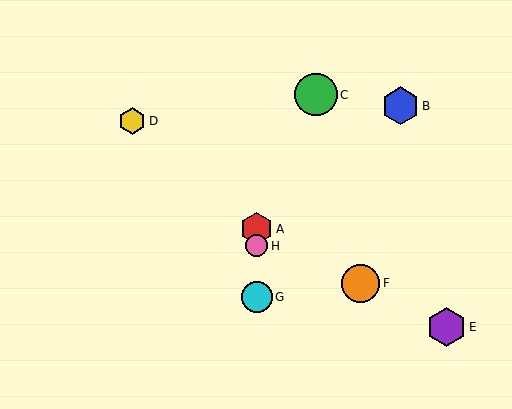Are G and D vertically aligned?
No, G is at x≈257 and D is at x≈132.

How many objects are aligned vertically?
3 objects (A, G, H) are aligned vertically.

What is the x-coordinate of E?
Object E is at x≈446.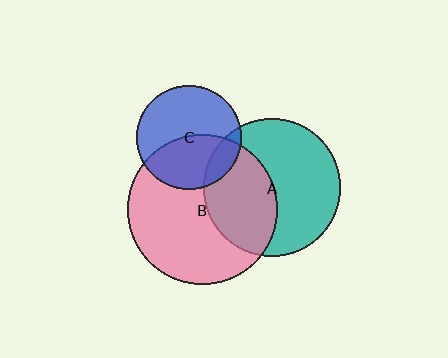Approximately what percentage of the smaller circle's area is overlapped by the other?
Approximately 45%.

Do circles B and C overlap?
Yes.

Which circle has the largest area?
Circle B (pink).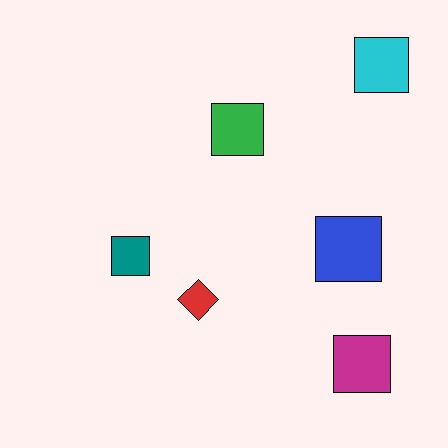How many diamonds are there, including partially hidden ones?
There is 1 diamond.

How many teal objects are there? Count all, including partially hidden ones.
There is 1 teal object.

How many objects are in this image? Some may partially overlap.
There are 6 objects.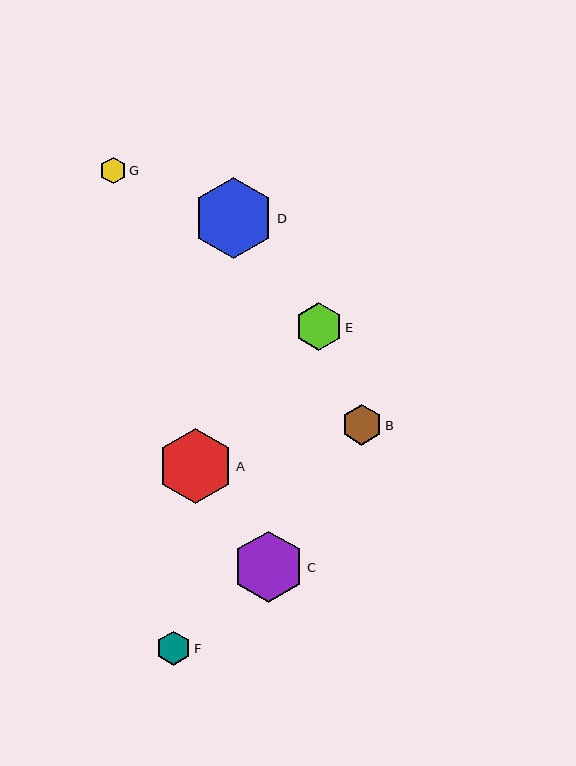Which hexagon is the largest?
Hexagon D is the largest with a size of approximately 81 pixels.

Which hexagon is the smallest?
Hexagon G is the smallest with a size of approximately 26 pixels.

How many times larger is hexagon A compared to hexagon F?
Hexagon A is approximately 2.2 times the size of hexagon F.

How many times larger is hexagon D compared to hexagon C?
Hexagon D is approximately 1.1 times the size of hexagon C.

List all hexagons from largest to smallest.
From largest to smallest: D, A, C, E, B, F, G.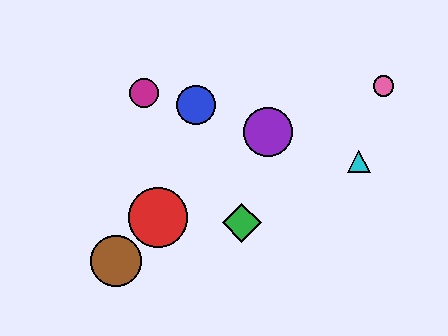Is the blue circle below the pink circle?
Yes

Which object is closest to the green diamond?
The red circle is closest to the green diamond.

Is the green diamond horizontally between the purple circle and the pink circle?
No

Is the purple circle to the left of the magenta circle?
No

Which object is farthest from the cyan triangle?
The brown circle is farthest from the cyan triangle.